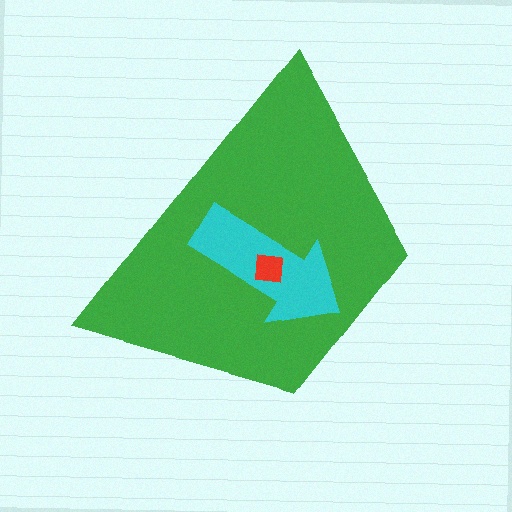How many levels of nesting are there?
3.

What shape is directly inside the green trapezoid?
The cyan arrow.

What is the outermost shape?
The green trapezoid.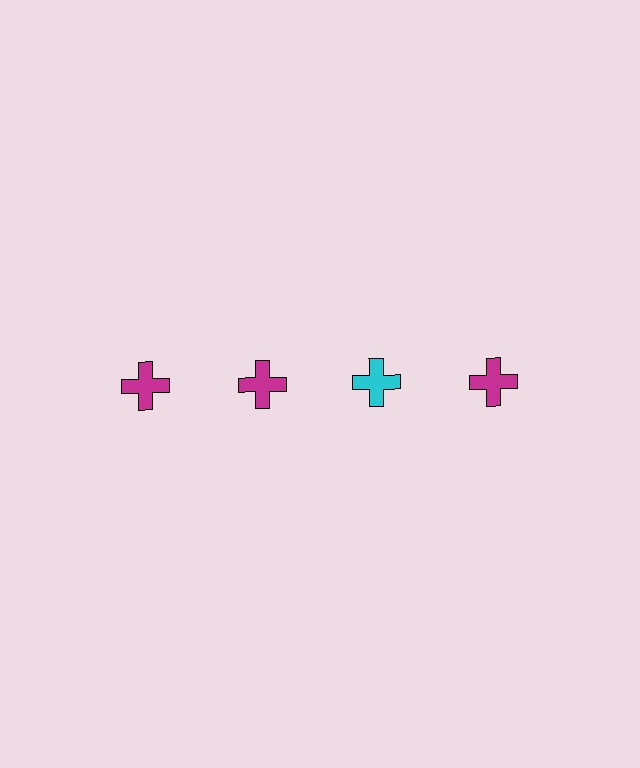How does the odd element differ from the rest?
It has a different color: cyan instead of magenta.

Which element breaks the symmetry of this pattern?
The cyan cross in the top row, center column breaks the symmetry. All other shapes are magenta crosses.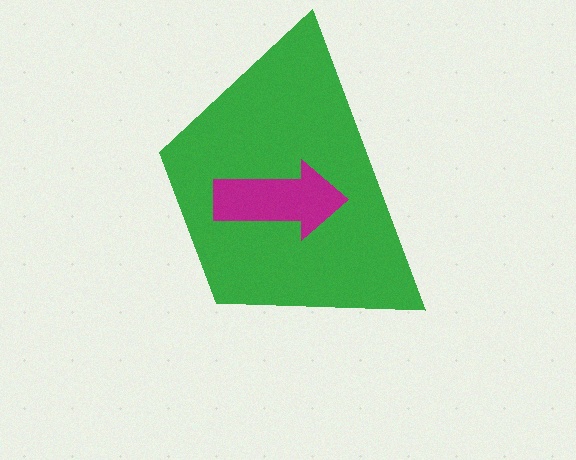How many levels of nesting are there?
2.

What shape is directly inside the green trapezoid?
The magenta arrow.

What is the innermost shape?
The magenta arrow.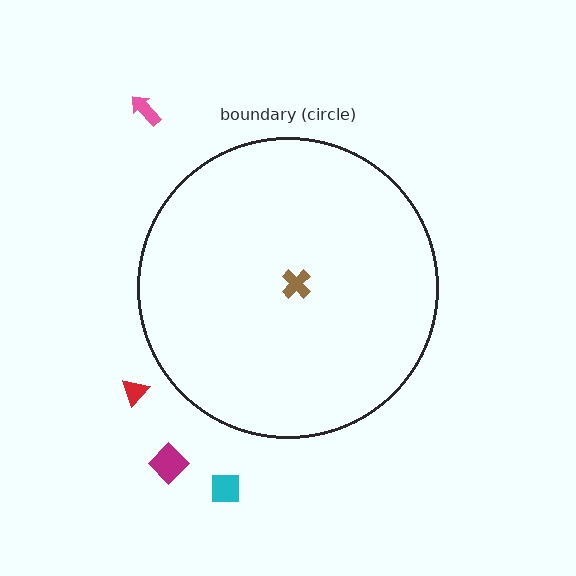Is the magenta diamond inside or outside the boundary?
Outside.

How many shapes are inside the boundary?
1 inside, 4 outside.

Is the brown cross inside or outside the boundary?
Inside.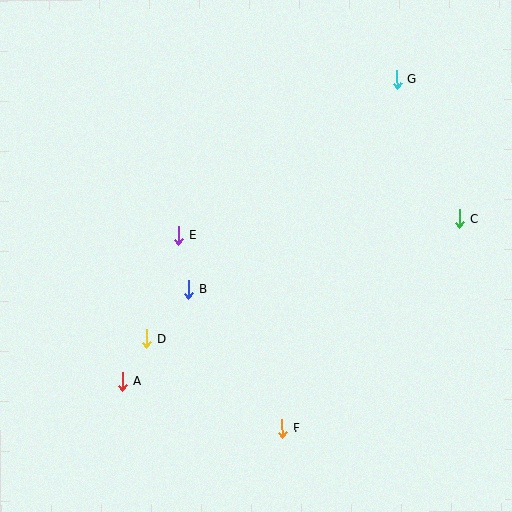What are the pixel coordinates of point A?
Point A is at (123, 382).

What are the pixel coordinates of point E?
Point E is at (178, 235).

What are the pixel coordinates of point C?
Point C is at (459, 219).